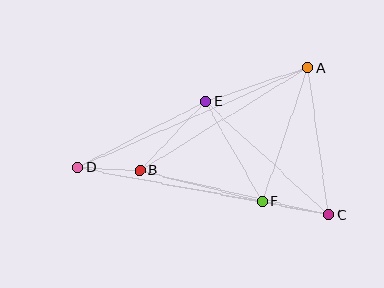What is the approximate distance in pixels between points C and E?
The distance between C and E is approximately 167 pixels.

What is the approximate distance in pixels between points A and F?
The distance between A and F is approximately 141 pixels.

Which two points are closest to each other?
Points B and D are closest to each other.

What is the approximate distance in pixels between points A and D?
The distance between A and D is approximately 251 pixels.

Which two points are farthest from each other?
Points C and D are farthest from each other.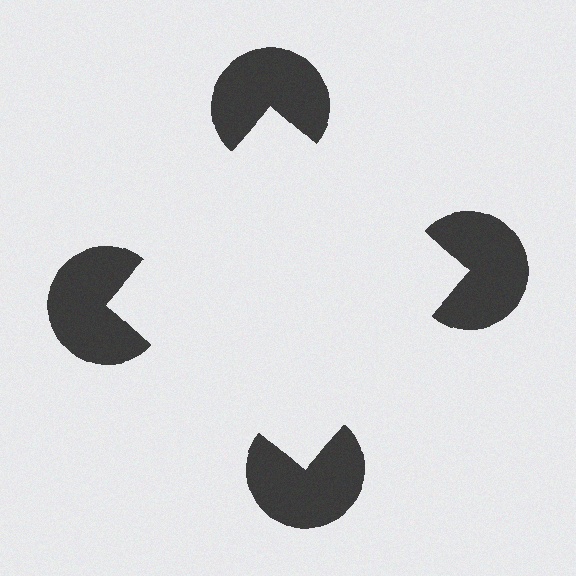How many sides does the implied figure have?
4 sides.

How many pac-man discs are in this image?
There are 4 — one at each vertex of the illusory square.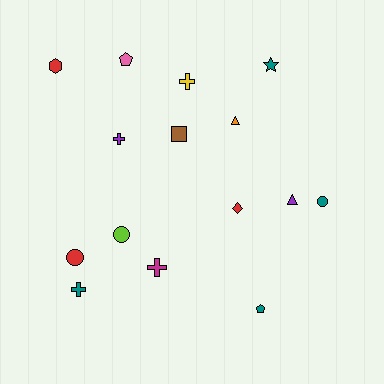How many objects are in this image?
There are 15 objects.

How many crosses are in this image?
There are 4 crosses.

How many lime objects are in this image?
There is 1 lime object.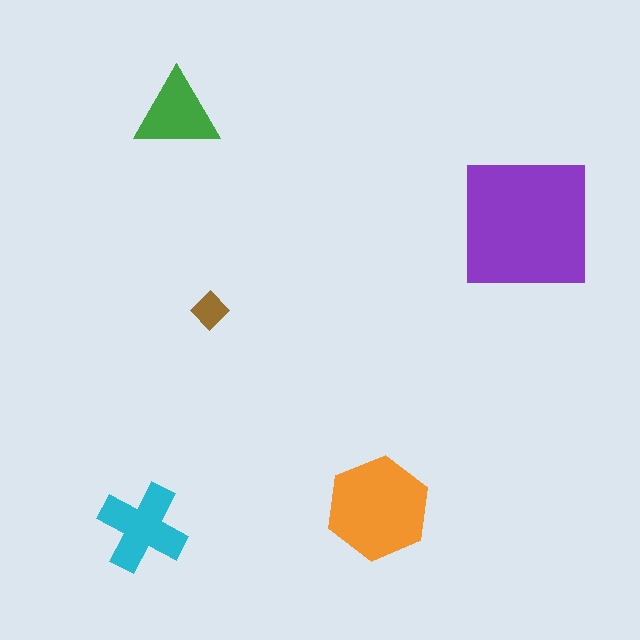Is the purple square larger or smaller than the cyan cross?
Larger.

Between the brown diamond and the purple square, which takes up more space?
The purple square.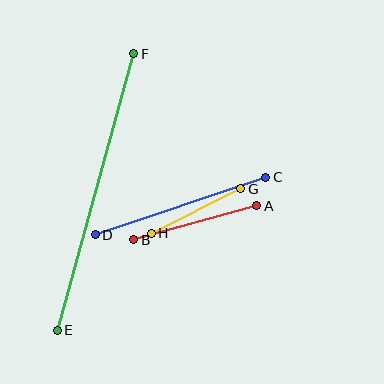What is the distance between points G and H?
The distance is approximately 100 pixels.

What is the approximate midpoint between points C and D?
The midpoint is at approximately (181, 206) pixels.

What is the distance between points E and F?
The distance is approximately 287 pixels.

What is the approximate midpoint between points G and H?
The midpoint is at approximately (196, 211) pixels.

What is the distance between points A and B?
The distance is approximately 128 pixels.